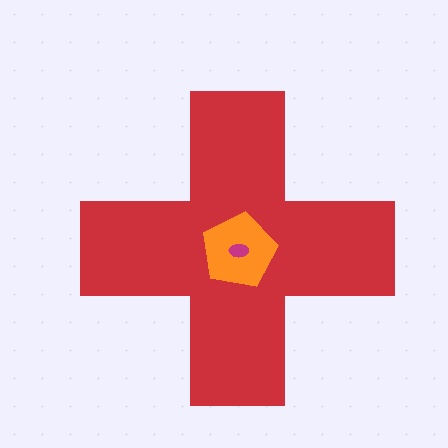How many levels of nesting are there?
3.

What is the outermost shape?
The red cross.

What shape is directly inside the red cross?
The orange pentagon.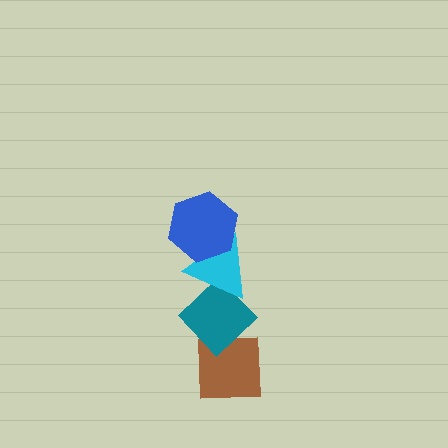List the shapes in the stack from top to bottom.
From top to bottom: the blue hexagon, the cyan triangle, the teal diamond, the brown square.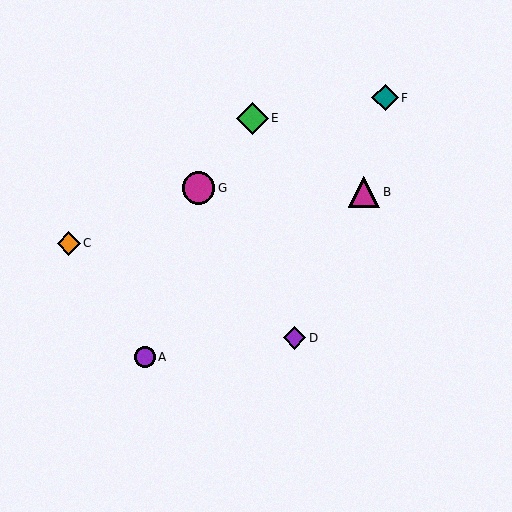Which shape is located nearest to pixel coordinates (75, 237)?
The orange diamond (labeled C) at (69, 243) is nearest to that location.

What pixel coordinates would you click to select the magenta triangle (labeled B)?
Click at (364, 192) to select the magenta triangle B.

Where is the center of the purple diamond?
The center of the purple diamond is at (295, 338).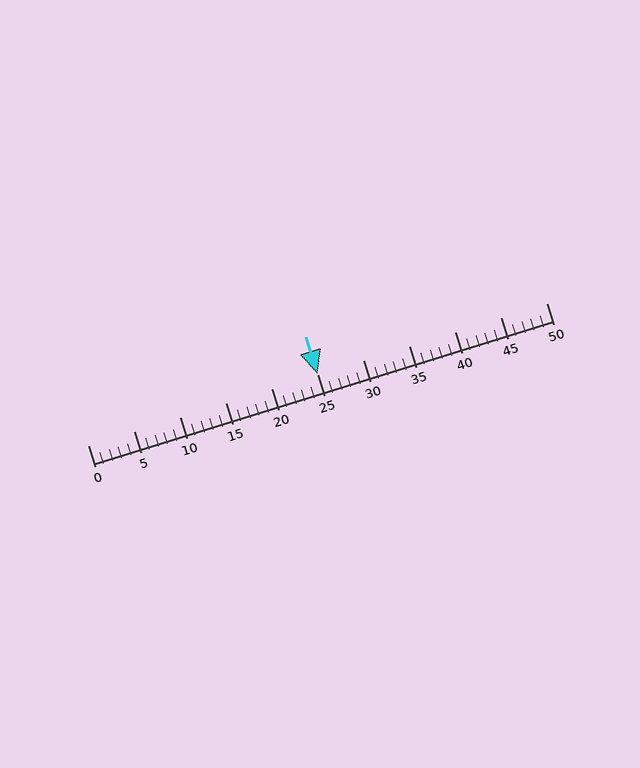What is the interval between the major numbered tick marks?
The major tick marks are spaced 5 units apart.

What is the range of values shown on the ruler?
The ruler shows values from 0 to 50.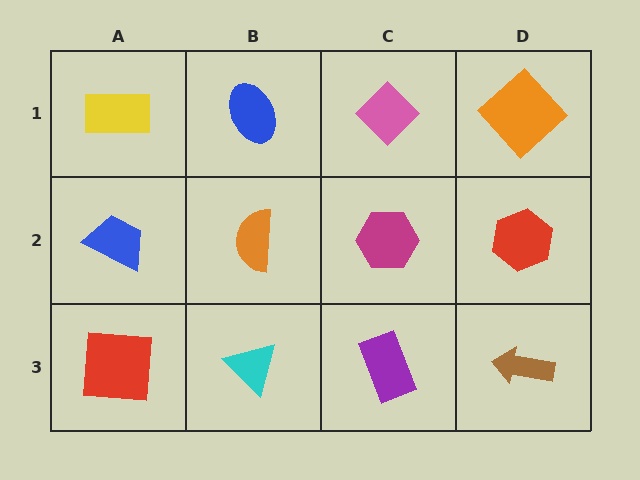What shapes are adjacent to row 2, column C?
A pink diamond (row 1, column C), a purple rectangle (row 3, column C), an orange semicircle (row 2, column B), a red hexagon (row 2, column D).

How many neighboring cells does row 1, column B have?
3.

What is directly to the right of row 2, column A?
An orange semicircle.